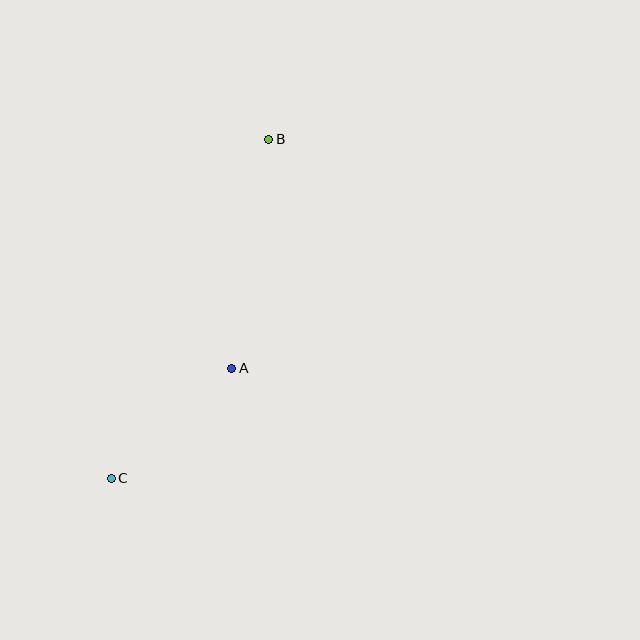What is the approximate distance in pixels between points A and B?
The distance between A and B is approximately 232 pixels.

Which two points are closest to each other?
Points A and C are closest to each other.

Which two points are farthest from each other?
Points B and C are farthest from each other.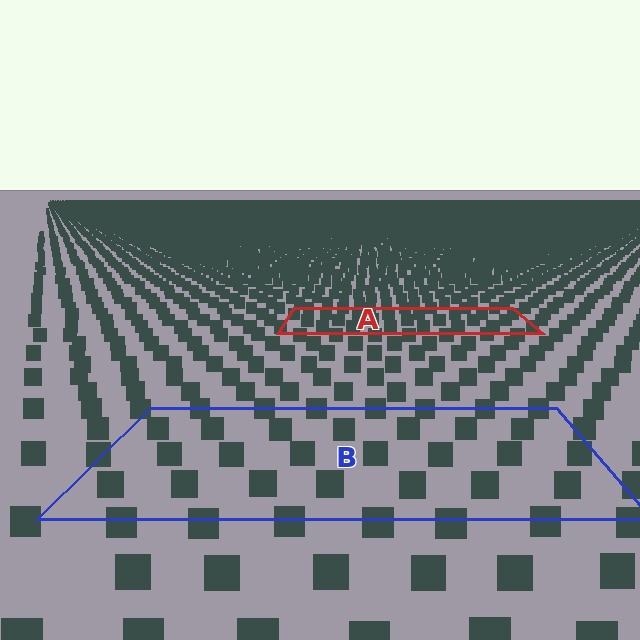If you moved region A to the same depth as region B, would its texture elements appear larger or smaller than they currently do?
They would appear larger. At a closer depth, the same texture elements are projected at a bigger on-screen size.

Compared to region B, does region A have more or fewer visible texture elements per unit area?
Region A has more texture elements per unit area — they are packed more densely because it is farther away.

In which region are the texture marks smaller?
The texture marks are smaller in region A, because it is farther away.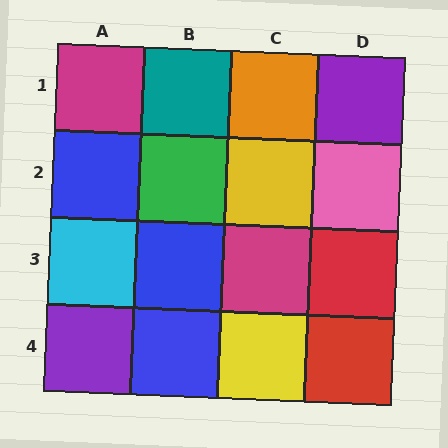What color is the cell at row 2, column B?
Green.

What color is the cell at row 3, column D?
Red.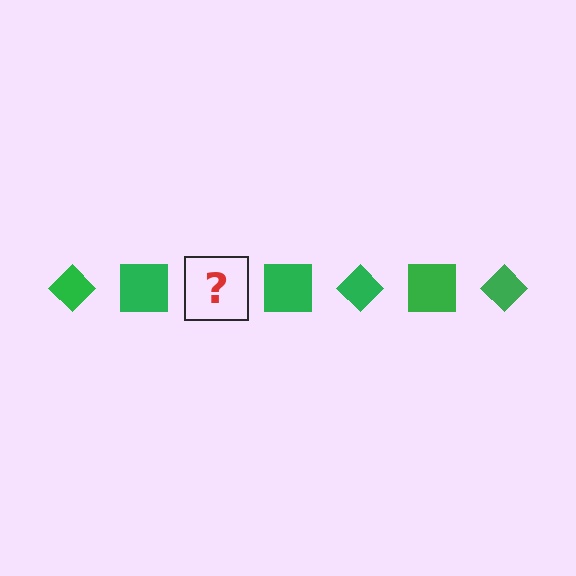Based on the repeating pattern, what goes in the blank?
The blank should be a green diamond.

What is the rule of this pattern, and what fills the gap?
The rule is that the pattern cycles through diamond, square shapes in green. The gap should be filled with a green diamond.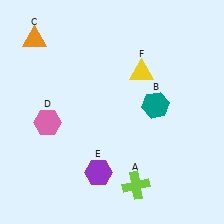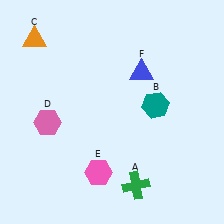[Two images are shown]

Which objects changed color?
A changed from lime to green. E changed from purple to pink. F changed from yellow to blue.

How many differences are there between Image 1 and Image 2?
There are 3 differences between the two images.